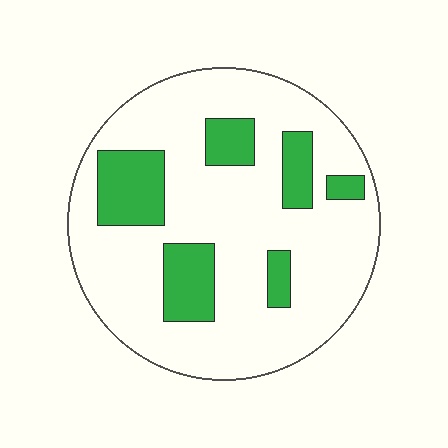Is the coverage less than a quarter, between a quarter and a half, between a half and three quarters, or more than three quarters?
Less than a quarter.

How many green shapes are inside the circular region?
6.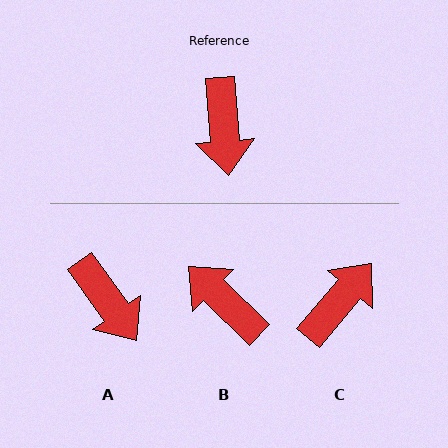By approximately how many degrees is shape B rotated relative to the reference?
Approximately 139 degrees clockwise.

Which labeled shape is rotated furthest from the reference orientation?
B, about 139 degrees away.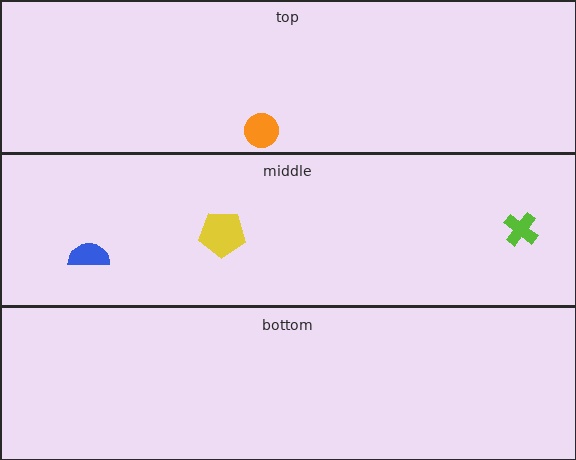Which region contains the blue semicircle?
The middle region.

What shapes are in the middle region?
The lime cross, the yellow pentagon, the blue semicircle.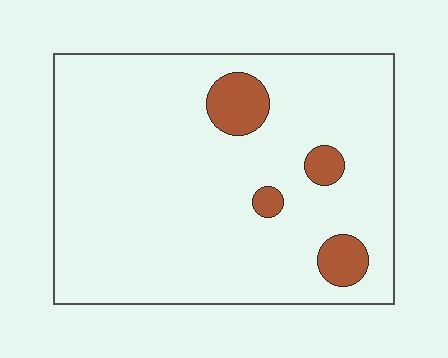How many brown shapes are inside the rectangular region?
4.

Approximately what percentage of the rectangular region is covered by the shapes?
Approximately 10%.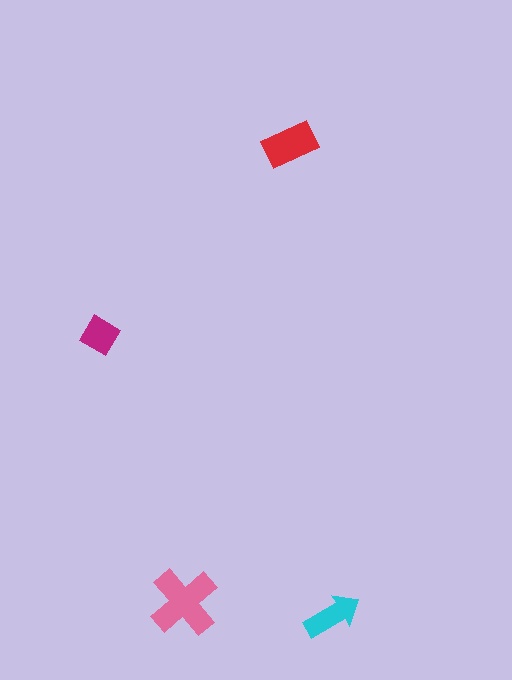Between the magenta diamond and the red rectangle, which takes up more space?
The red rectangle.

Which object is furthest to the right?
The cyan arrow is rightmost.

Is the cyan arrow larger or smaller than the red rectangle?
Smaller.